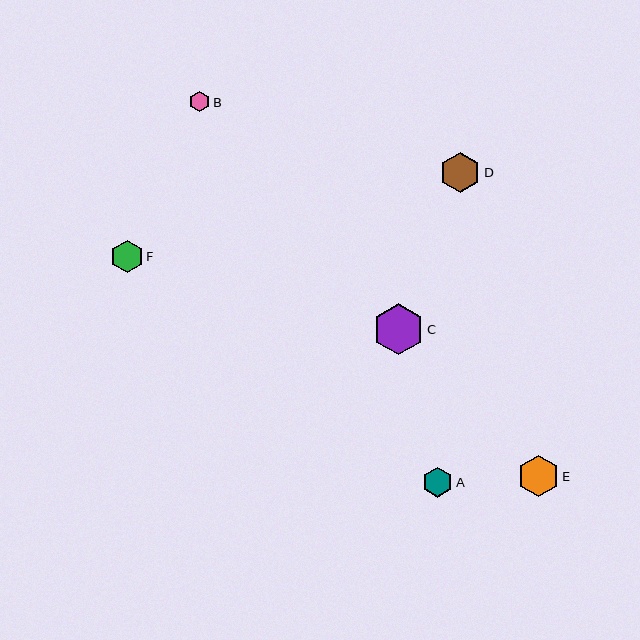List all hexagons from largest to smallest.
From largest to smallest: C, D, E, F, A, B.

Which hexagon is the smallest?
Hexagon B is the smallest with a size of approximately 21 pixels.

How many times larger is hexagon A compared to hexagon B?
Hexagon A is approximately 1.5 times the size of hexagon B.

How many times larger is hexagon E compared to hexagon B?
Hexagon E is approximately 2.0 times the size of hexagon B.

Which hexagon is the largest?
Hexagon C is the largest with a size of approximately 52 pixels.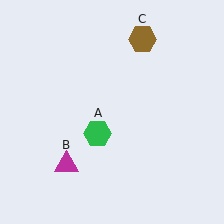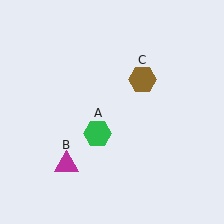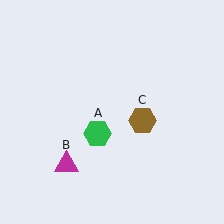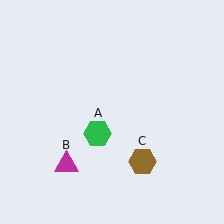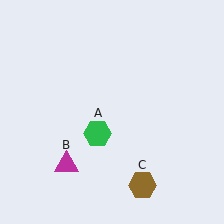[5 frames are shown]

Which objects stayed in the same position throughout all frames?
Green hexagon (object A) and magenta triangle (object B) remained stationary.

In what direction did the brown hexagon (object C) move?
The brown hexagon (object C) moved down.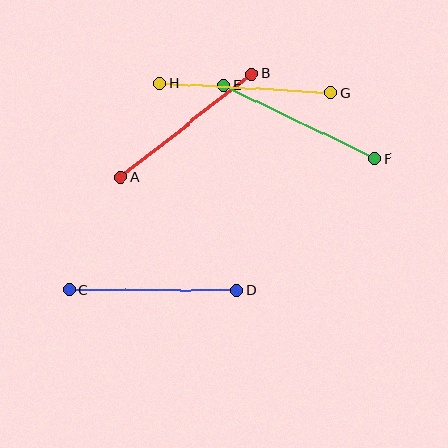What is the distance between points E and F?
The distance is approximately 168 pixels.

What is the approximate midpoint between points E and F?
The midpoint is at approximately (299, 122) pixels.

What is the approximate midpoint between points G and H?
The midpoint is at approximately (245, 88) pixels.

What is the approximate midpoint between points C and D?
The midpoint is at approximately (153, 290) pixels.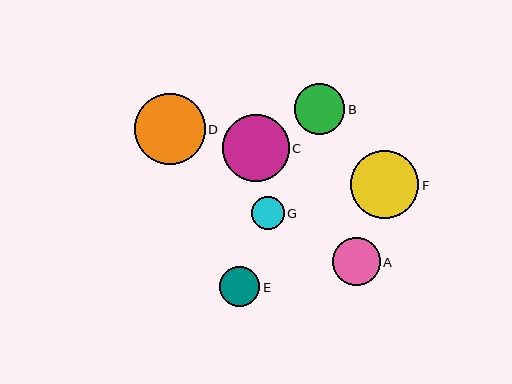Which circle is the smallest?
Circle G is the smallest with a size of approximately 33 pixels.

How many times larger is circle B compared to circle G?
Circle B is approximately 1.5 times the size of circle G.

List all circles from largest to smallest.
From largest to smallest: D, F, C, B, A, E, G.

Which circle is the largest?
Circle D is the largest with a size of approximately 71 pixels.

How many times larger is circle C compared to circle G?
Circle C is approximately 2.0 times the size of circle G.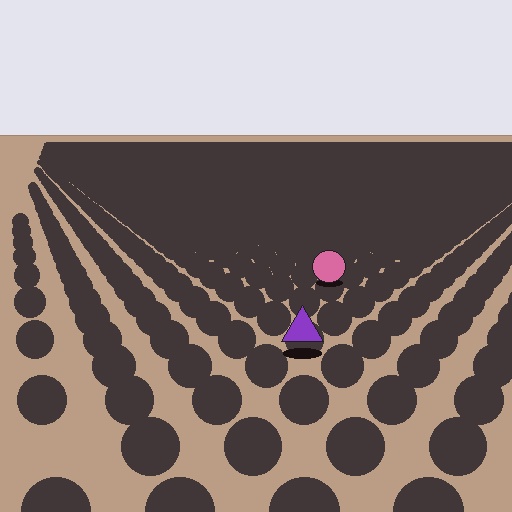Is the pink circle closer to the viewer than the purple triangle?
No. The purple triangle is closer — you can tell from the texture gradient: the ground texture is coarser near it.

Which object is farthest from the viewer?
The pink circle is farthest from the viewer. It appears smaller and the ground texture around it is denser.